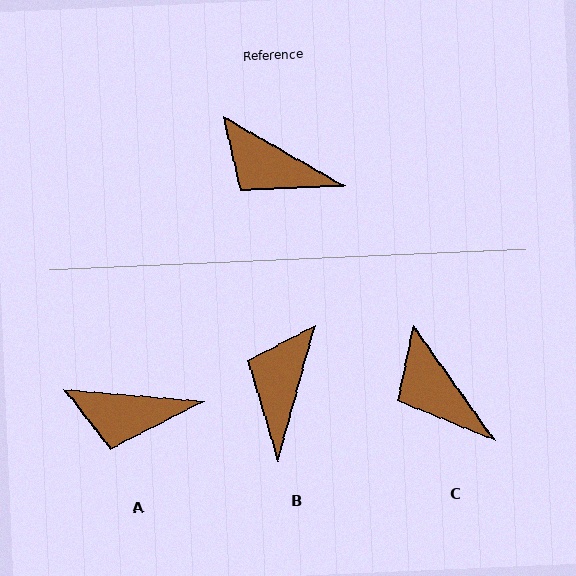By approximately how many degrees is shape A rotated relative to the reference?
Approximately 25 degrees counter-clockwise.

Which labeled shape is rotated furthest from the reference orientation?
B, about 75 degrees away.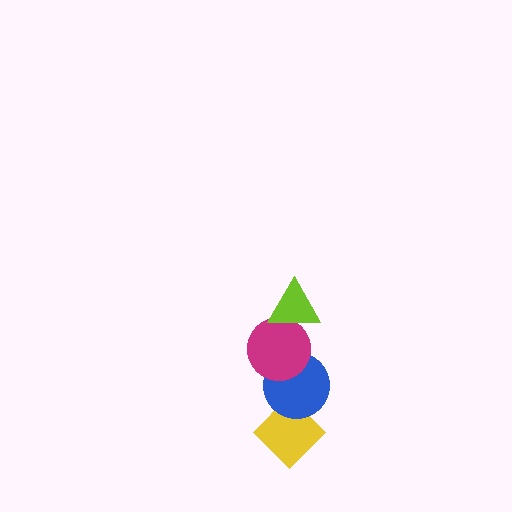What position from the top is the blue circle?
The blue circle is 3rd from the top.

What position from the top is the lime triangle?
The lime triangle is 1st from the top.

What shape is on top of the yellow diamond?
The blue circle is on top of the yellow diamond.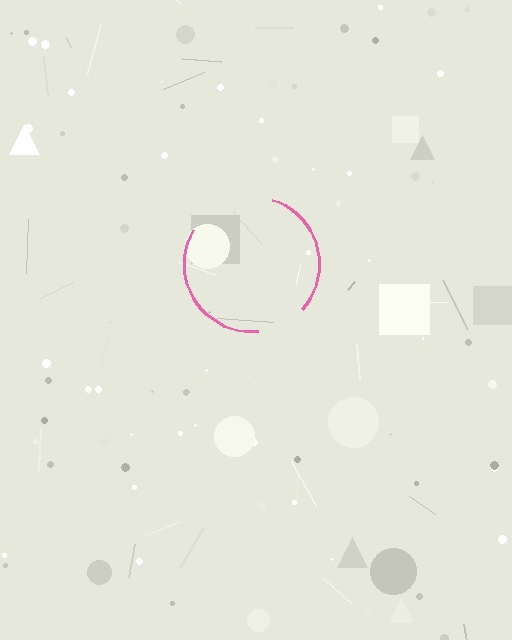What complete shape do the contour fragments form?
The contour fragments form a circle.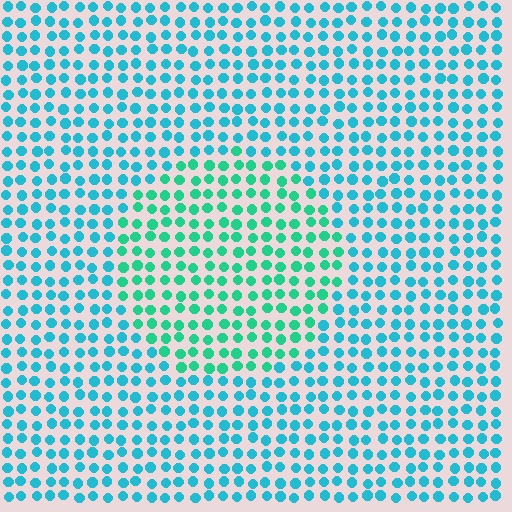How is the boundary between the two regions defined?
The boundary is defined purely by a slight shift in hue (about 31 degrees). Spacing, size, and orientation are identical on both sides.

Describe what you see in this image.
The image is filled with small cyan elements in a uniform arrangement. A circle-shaped region is visible where the elements are tinted to a slightly different hue, forming a subtle color boundary.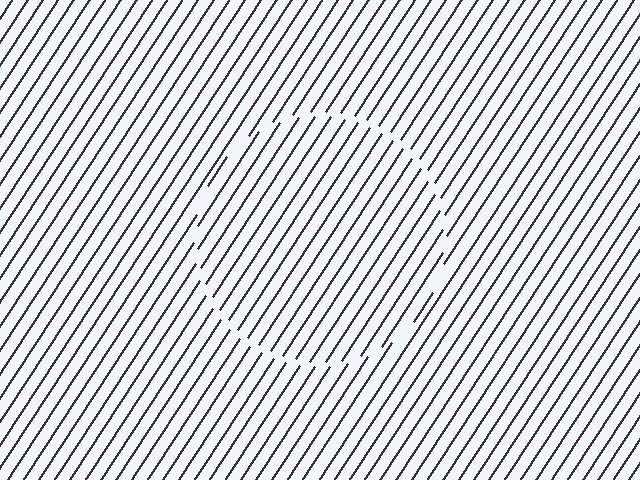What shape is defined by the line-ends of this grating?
An illusory circle. The interior of the shape contains the same grating, shifted by half a period — the contour is defined by the phase discontinuity where line-ends from the inner and outer gratings abut.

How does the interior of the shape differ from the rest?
The interior of the shape contains the same grating, shifted by half a period — the contour is defined by the phase discontinuity where line-ends from the inner and outer gratings abut.